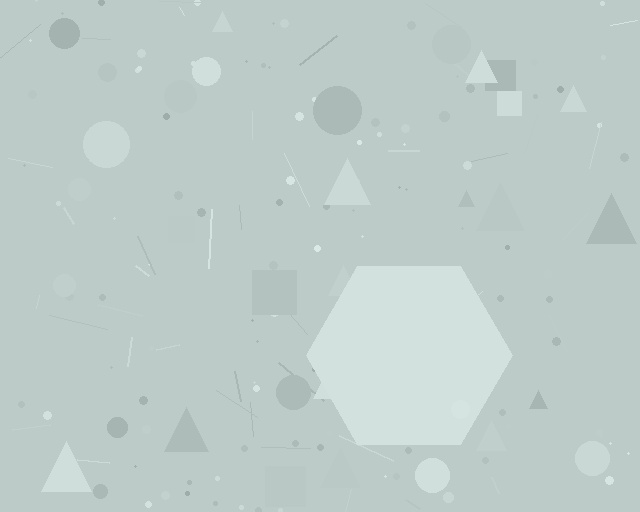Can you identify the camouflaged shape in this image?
The camouflaged shape is a hexagon.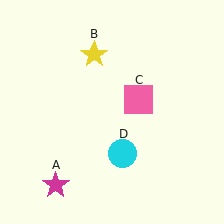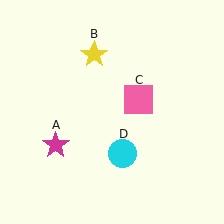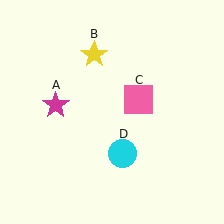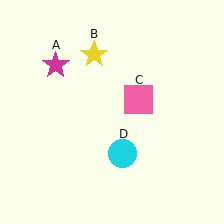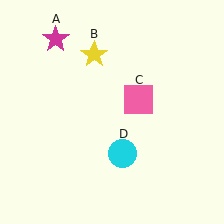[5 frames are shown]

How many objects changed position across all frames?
1 object changed position: magenta star (object A).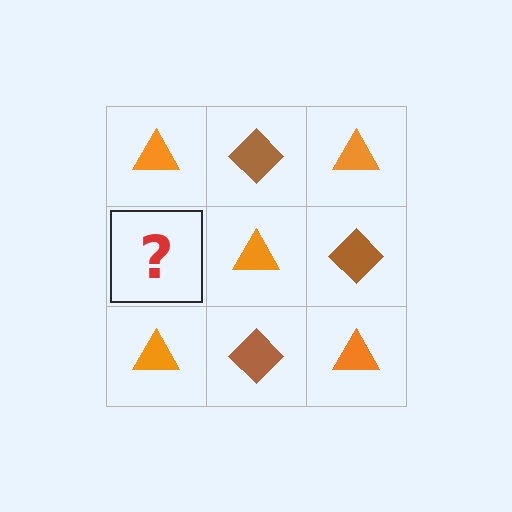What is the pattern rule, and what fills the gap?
The rule is that it alternates orange triangle and brown diamond in a checkerboard pattern. The gap should be filled with a brown diamond.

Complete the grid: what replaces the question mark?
The question mark should be replaced with a brown diamond.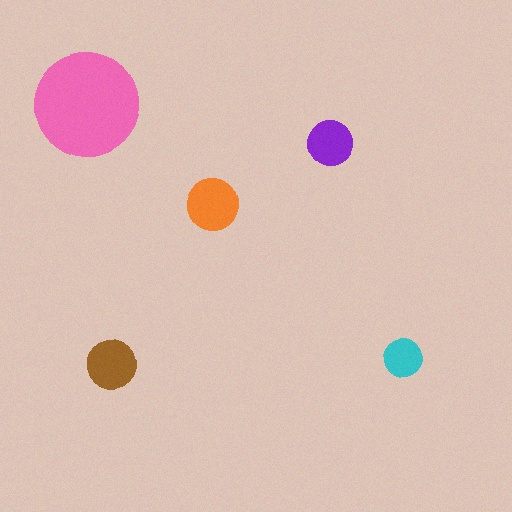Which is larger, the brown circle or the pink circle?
The pink one.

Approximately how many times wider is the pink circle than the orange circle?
About 2 times wider.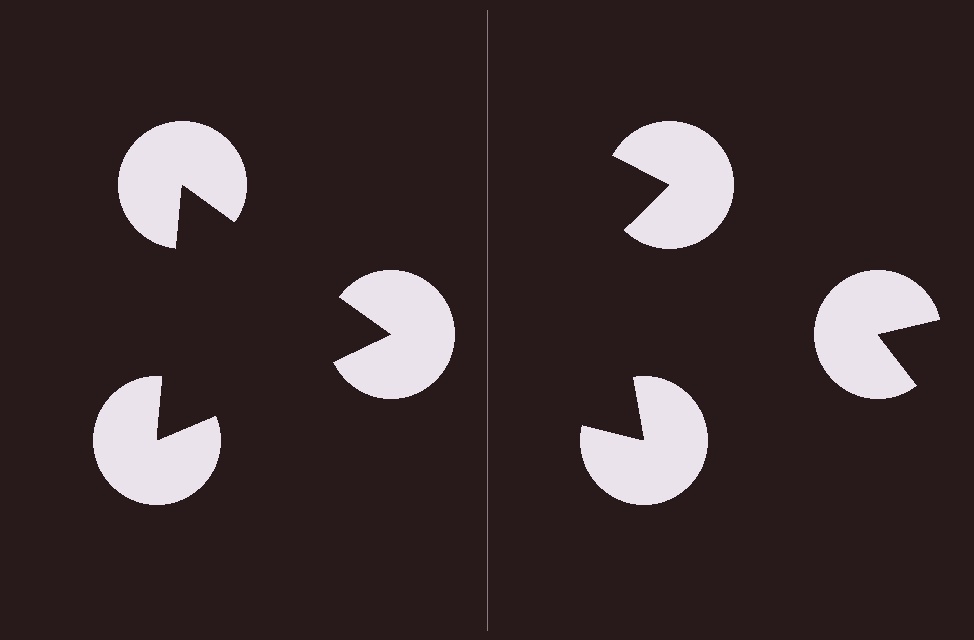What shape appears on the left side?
An illusory triangle.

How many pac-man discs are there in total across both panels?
6 — 3 on each side.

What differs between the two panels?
The pac-man discs are positioned identically on both sides; only the wedge orientations differ. On the left they align to a triangle; on the right they are misaligned.